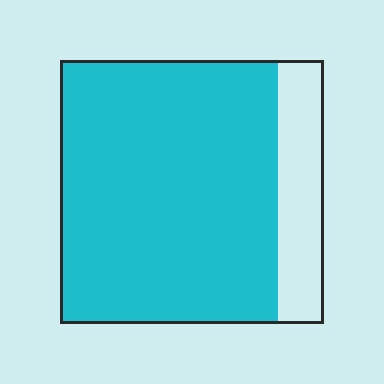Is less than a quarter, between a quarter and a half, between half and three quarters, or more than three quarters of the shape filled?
More than three quarters.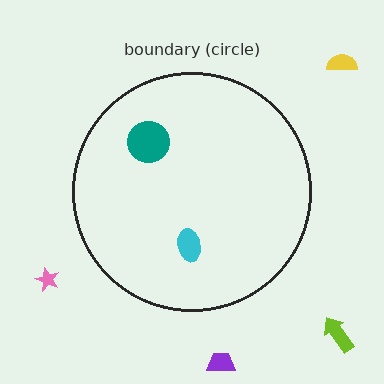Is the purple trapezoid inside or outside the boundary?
Outside.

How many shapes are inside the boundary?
2 inside, 4 outside.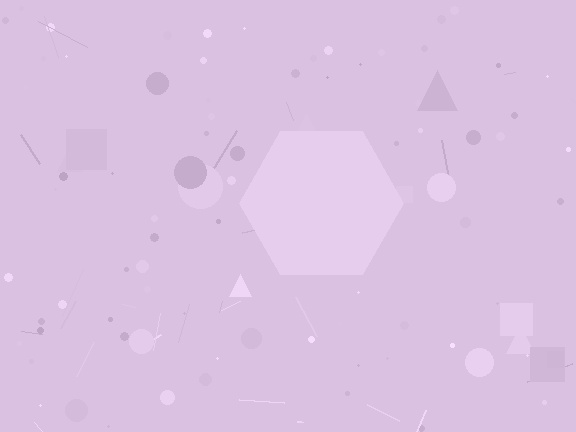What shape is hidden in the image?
A hexagon is hidden in the image.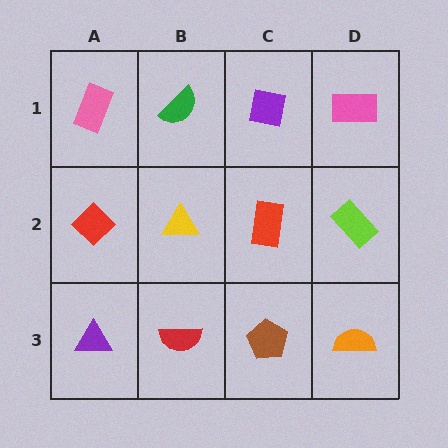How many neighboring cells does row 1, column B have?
3.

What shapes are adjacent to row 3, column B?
A yellow triangle (row 2, column B), a purple triangle (row 3, column A), a brown pentagon (row 3, column C).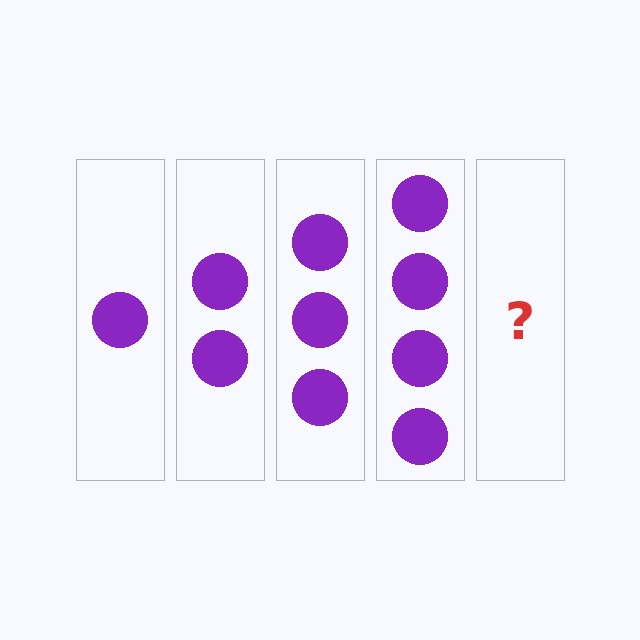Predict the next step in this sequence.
The next step is 5 circles.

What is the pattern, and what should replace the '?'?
The pattern is that each step adds one more circle. The '?' should be 5 circles.